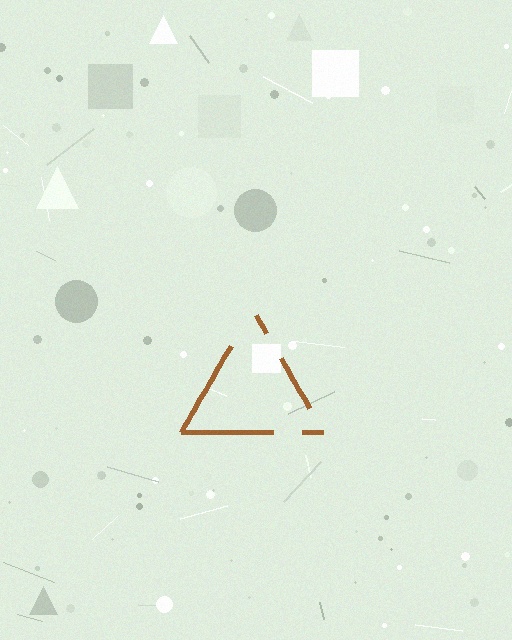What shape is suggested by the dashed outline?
The dashed outline suggests a triangle.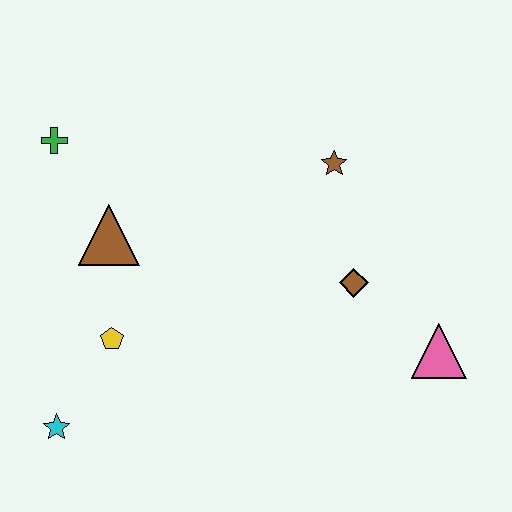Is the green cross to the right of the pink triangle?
No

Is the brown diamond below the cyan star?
No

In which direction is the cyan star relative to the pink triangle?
The cyan star is to the left of the pink triangle.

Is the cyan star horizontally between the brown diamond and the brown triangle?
No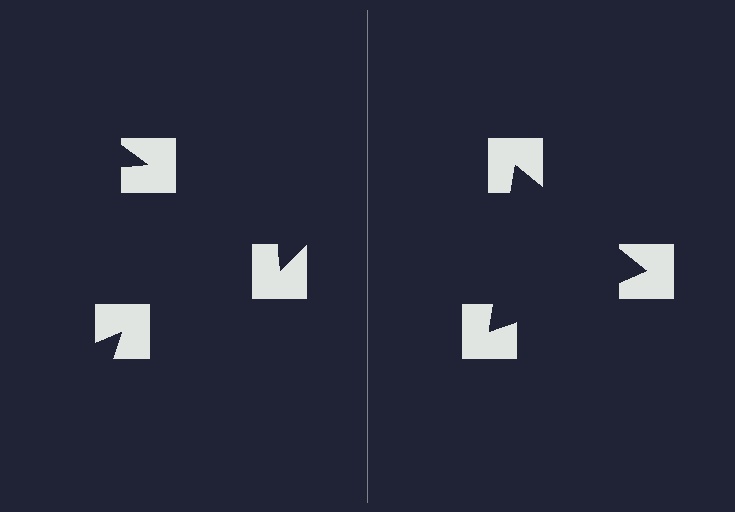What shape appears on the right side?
An illusory triangle.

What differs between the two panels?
The notched squares are positioned identically on both sides; only the wedge orientations differ. On the right they align to a triangle; on the left they are misaligned.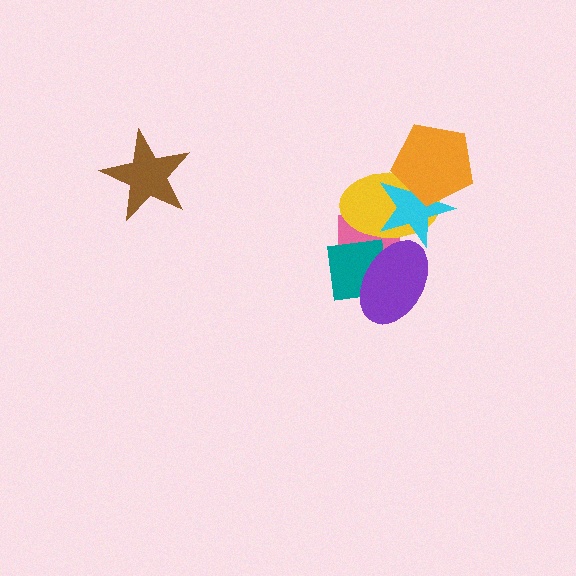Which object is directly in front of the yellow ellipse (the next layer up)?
The cyan star is directly in front of the yellow ellipse.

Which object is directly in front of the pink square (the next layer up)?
The teal square is directly in front of the pink square.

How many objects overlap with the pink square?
4 objects overlap with the pink square.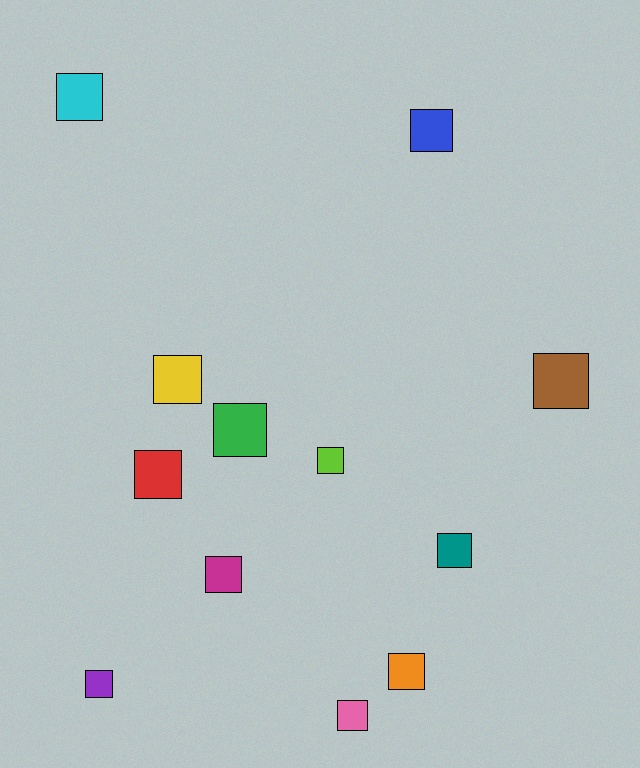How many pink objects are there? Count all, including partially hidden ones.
There is 1 pink object.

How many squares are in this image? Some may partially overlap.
There are 12 squares.